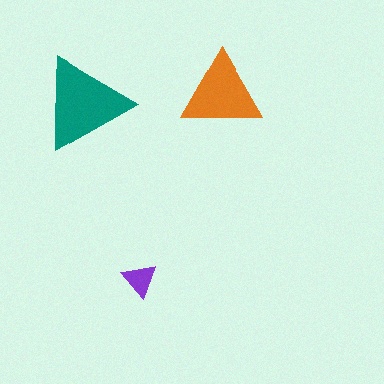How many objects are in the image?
There are 3 objects in the image.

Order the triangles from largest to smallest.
the teal one, the orange one, the purple one.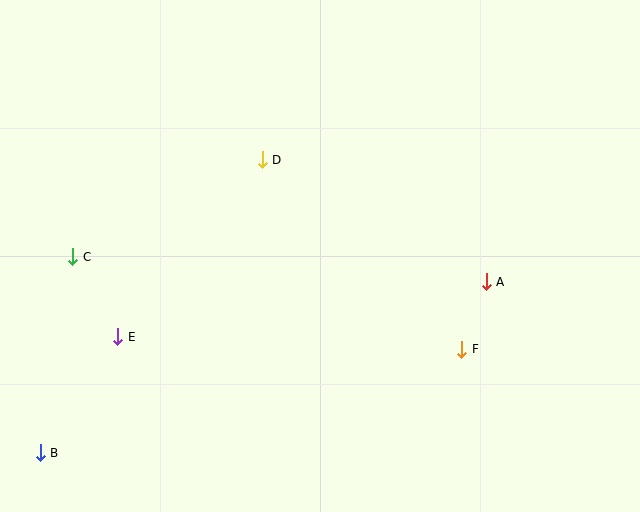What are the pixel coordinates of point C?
Point C is at (73, 257).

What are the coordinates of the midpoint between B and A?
The midpoint between B and A is at (263, 367).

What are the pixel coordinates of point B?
Point B is at (40, 453).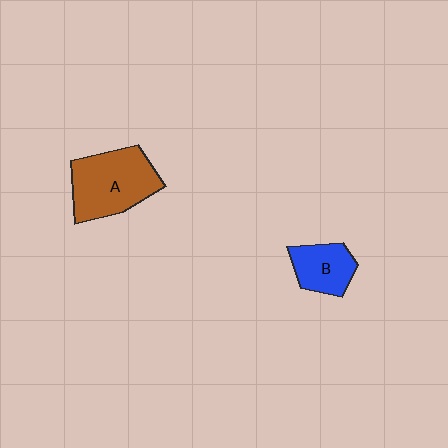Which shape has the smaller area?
Shape B (blue).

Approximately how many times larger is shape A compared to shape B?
Approximately 1.8 times.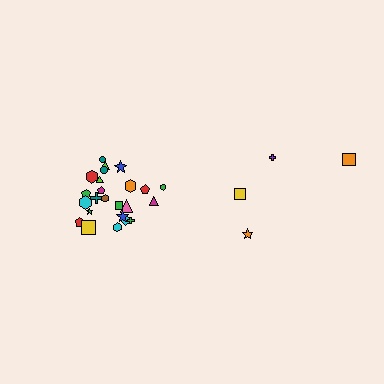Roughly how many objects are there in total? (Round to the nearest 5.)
Roughly 30 objects in total.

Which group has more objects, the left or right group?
The left group.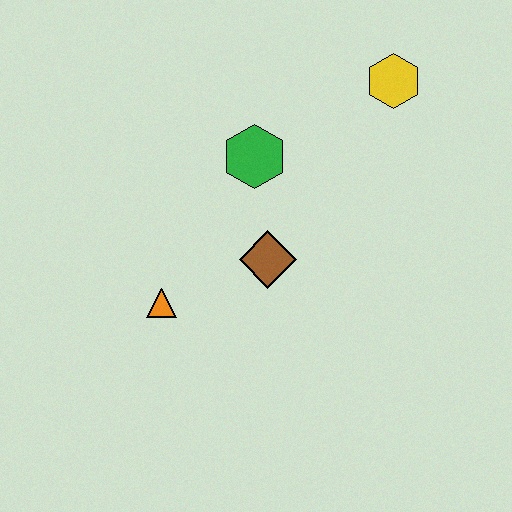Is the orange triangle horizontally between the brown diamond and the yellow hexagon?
No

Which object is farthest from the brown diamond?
The yellow hexagon is farthest from the brown diamond.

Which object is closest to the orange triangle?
The brown diamond is closest to the orange triangle.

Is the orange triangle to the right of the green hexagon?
No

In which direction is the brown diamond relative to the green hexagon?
The brown diamond is below the green hexagon.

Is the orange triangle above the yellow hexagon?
No